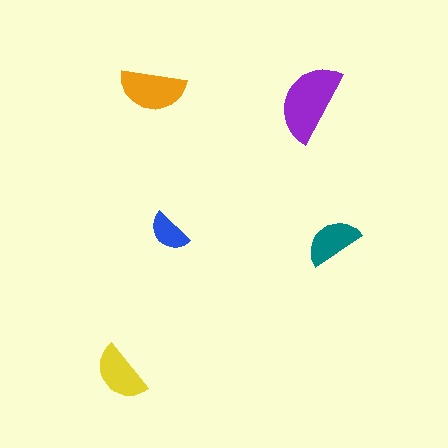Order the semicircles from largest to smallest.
the purple one, the orange one, the yellow one, the teal one, the blue one.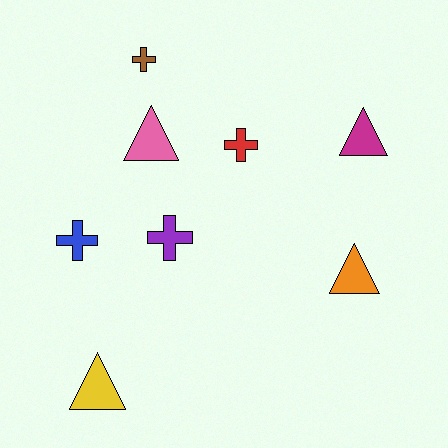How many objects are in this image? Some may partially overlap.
There are 8 objects.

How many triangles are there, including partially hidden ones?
There are 4 triangles.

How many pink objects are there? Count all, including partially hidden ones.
There is 1 pink object.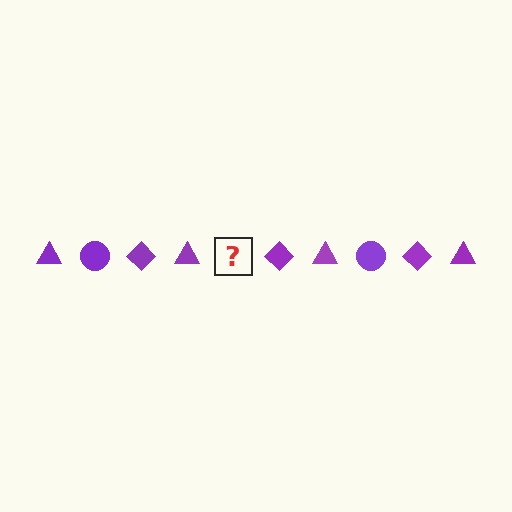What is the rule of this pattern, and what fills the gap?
The rule is that the pattern cycles through triangle, circle, diamond shapes in purple. The gap should be filled with a purple circle.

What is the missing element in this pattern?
The missing element is a purple circle.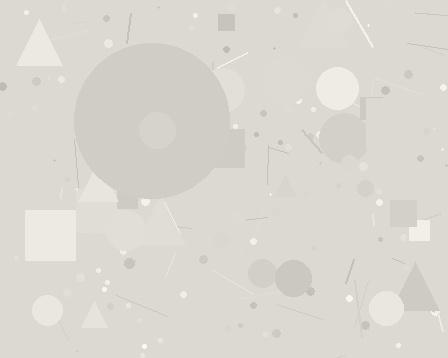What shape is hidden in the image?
A circle is hidden in the image.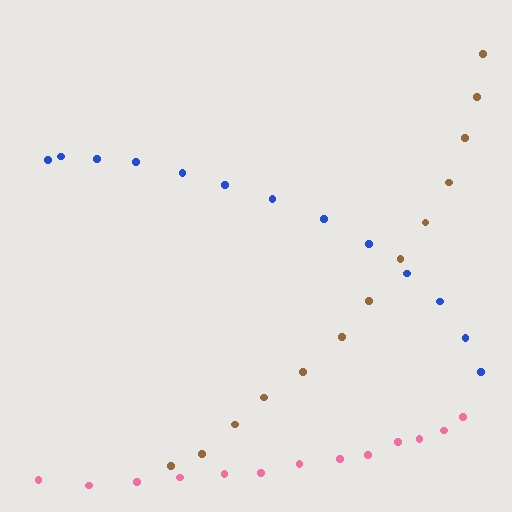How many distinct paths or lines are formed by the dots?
There are 3 distinct paths.